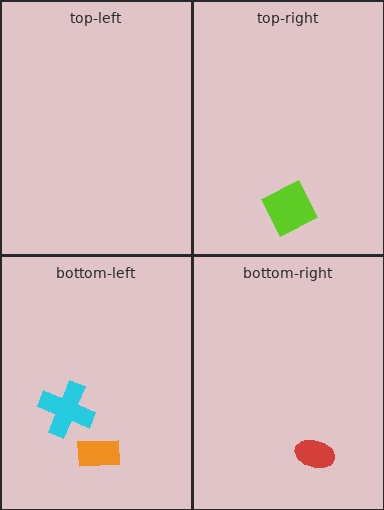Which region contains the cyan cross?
The bottom-left region.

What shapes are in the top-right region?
The lime diamond.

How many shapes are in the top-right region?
1.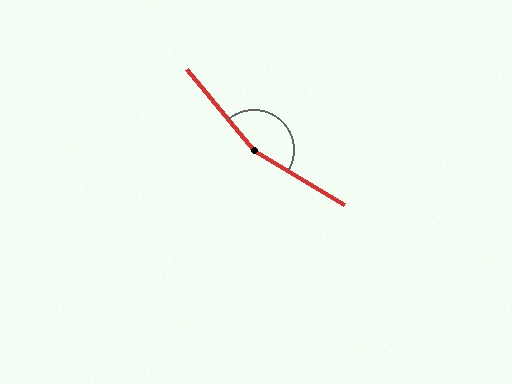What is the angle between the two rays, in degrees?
Approximately 160 degrees.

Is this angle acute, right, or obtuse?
It is obtuse.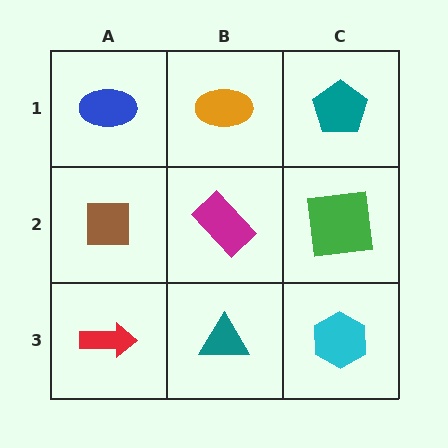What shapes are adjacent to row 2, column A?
A blue ellipse (row 1, column A), a red arrow (row 3, column A), a magenta rectangle (row 2, column B).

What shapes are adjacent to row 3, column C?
A green square (row 2, column C), a teal triangle (row 3, column B).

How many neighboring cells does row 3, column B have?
3.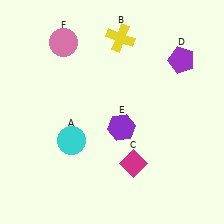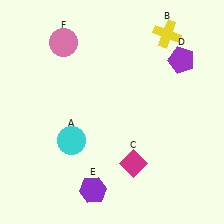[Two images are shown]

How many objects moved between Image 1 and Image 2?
2 objects moved between the two images.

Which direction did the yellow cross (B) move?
The yellow cross (B) moved right.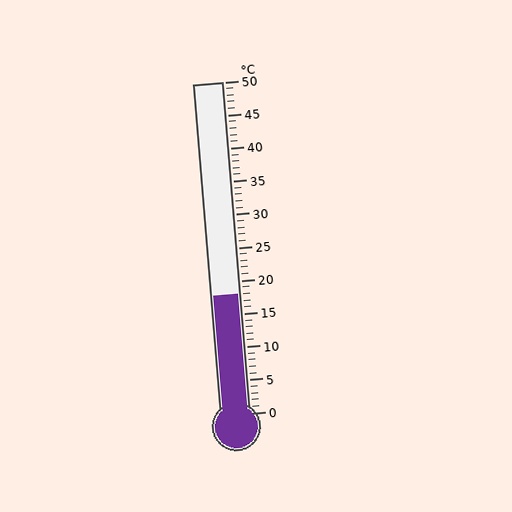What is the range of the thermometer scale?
The thermometer scale ranges from 0°C to 50°C.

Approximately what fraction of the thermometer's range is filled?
The thermometer is filled to approximately 35% of its range.